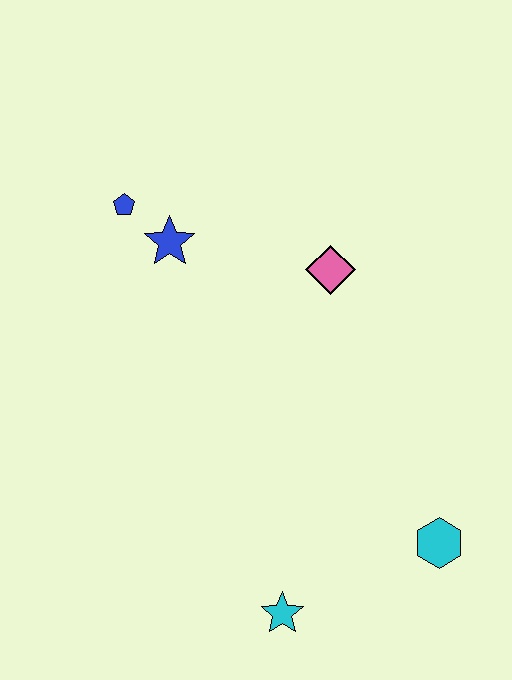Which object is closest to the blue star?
The blue pentagon is closest to the blue star.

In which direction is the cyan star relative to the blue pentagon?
The cyan star is below the blue pentagon.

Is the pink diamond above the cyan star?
Yes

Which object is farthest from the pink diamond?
The cyan star is farthest from the pink diamond.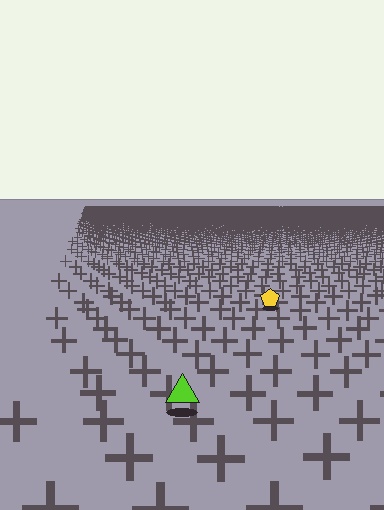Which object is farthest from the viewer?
The yellow pentagon is farthest from the viewer. It appears smaller and the ground texture around it is denser.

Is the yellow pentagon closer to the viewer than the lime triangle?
No. The lime triangle is closer — you can tell from the texture gradient: the ground texture is coarser near it.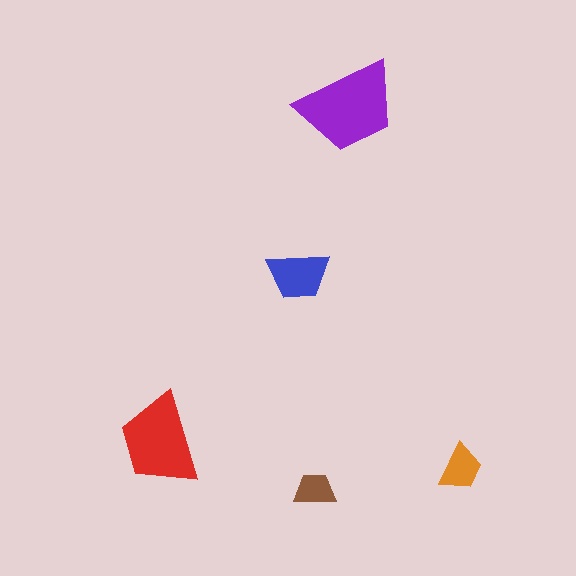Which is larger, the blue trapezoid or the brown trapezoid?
The blue one.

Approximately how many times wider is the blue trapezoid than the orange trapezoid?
About 1.5 times wider.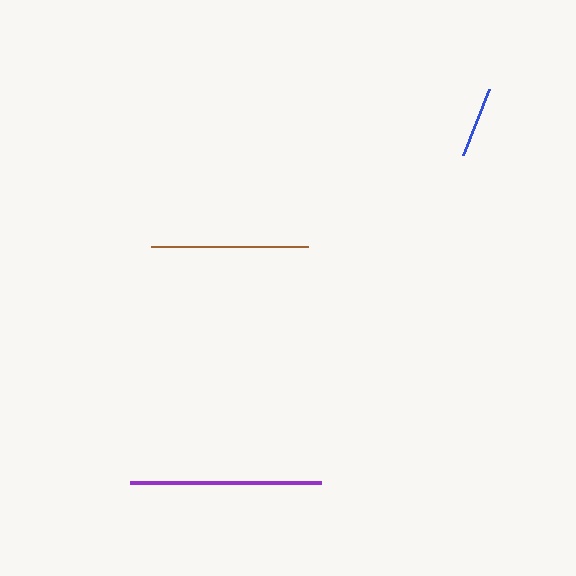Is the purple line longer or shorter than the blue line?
The purple line is longer than the blue line.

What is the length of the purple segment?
The purple segment is approximately 191 pixels long.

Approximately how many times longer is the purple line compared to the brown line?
The purple line is approximately 1.2 times the length of the brown line.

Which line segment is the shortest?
The blue line is the shortest at approximately 71 pixels.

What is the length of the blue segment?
The blue segment is approximately 71 pixels long.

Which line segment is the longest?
The purple line is the longest at approximately 191 pixels.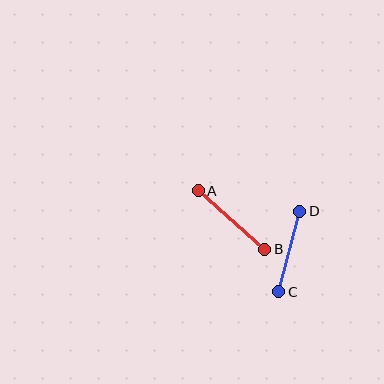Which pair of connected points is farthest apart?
Points A and B are farthest apart.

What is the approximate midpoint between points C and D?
The midpoint is at approximately (289, 252) pixels.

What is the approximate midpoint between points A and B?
The midpoint is at approximately (231, 220) pixels.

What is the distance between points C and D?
The distance is approximately 83 pixels.